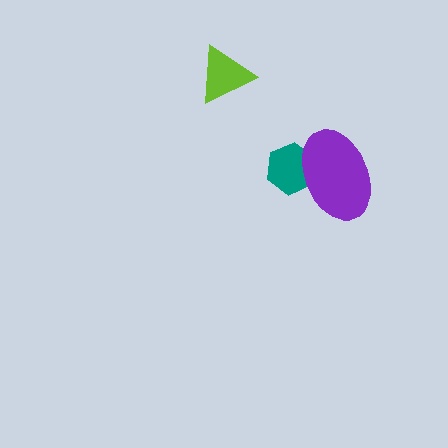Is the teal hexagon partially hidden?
Yes, it is partially covered by another shape.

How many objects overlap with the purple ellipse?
1 object overlaps with the purple ellipse.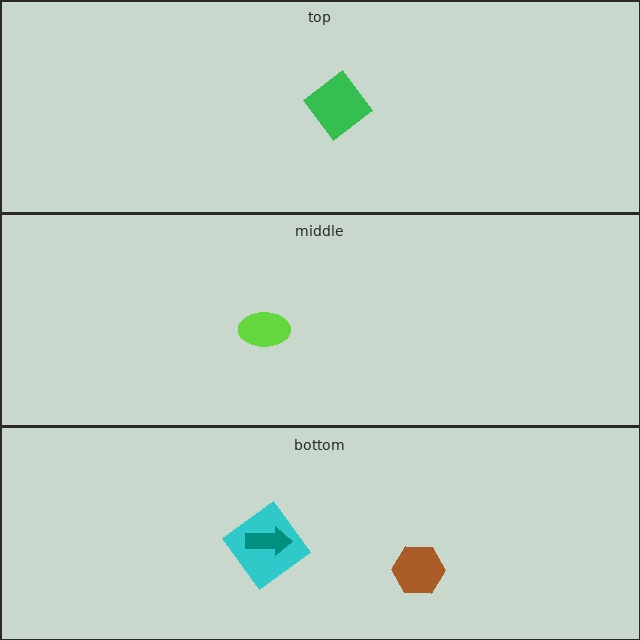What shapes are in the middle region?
The lime ellipse.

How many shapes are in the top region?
1.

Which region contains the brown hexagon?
The bottom region.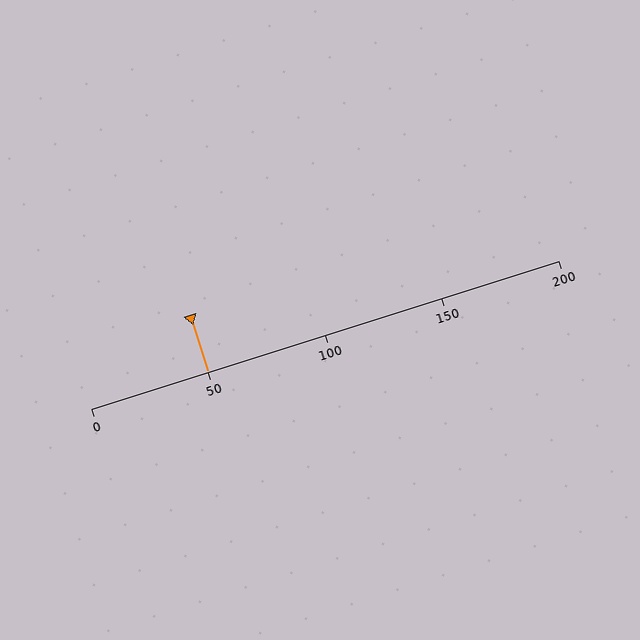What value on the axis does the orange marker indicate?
The marker indicates approximately 50.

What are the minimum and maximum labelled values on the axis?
The axis runs from 0 to 200.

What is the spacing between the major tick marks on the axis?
The major ticks are spaced 50 apart.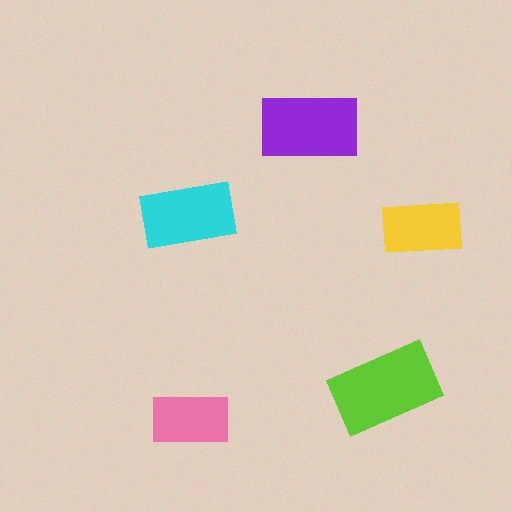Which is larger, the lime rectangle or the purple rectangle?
The lime one.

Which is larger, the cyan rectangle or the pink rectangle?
The cyan one.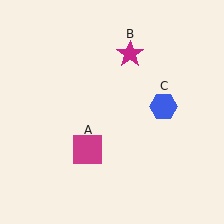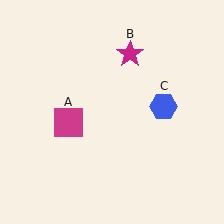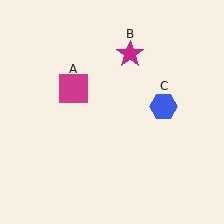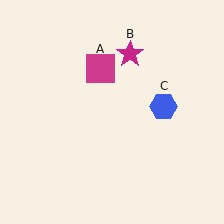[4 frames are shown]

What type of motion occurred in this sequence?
The magenta square (object A) rotated clockwise around the center of the scene.